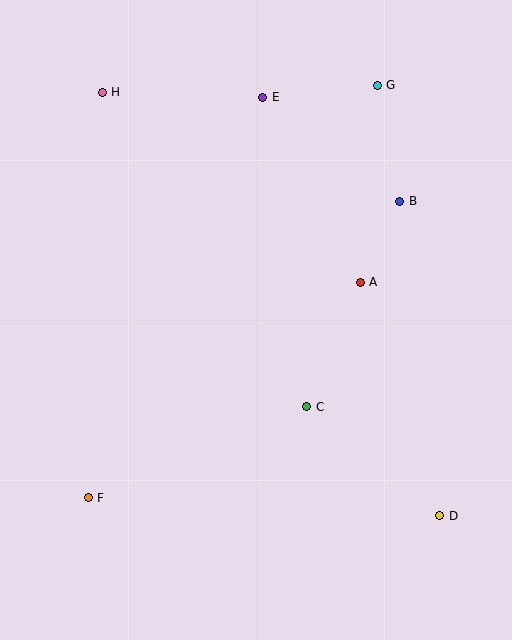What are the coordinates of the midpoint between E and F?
The midpoint between E and F is at (175, 297).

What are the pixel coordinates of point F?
Point F is at (88, 498).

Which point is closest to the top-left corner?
Point H is closest to the top-left corner.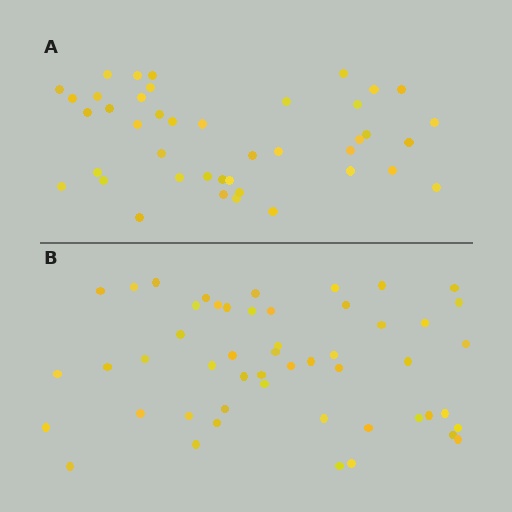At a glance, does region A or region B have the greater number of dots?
Region B (the bottom region) has more dots.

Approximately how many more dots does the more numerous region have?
Region B has roughly 8 or so more dots than region A.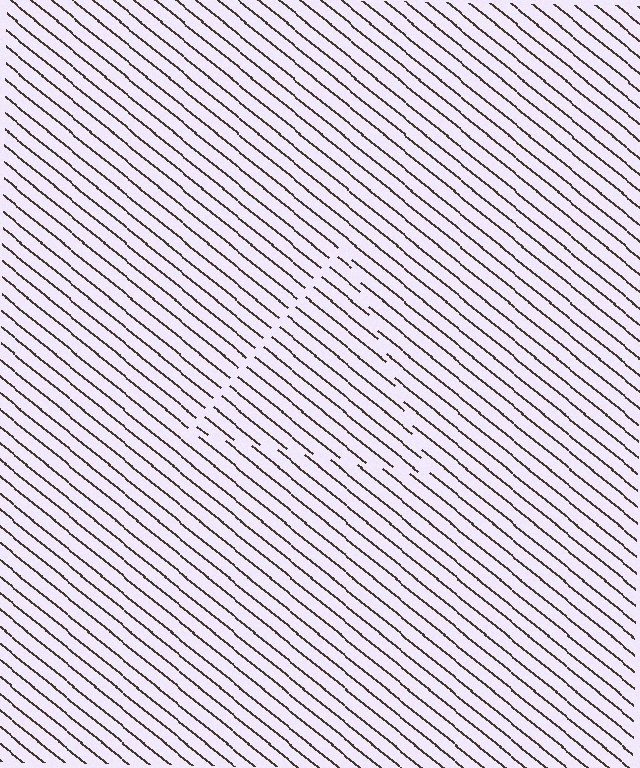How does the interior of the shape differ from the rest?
The interior of the shape contains the same grating, shifted by half a period — the contour is defined by the phase discontinuity where line-ends from the inner and outer gratings abut.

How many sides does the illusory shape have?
3 sides — the line-ends trace a triangle.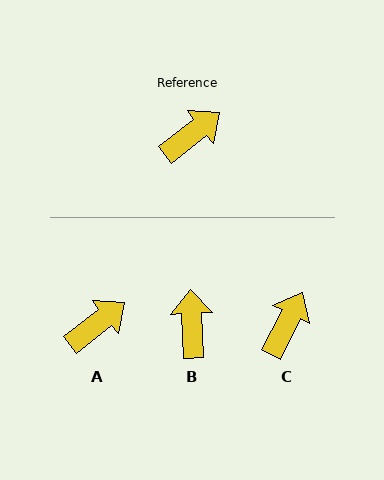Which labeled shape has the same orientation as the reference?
A.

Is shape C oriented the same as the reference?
No, it is off by about 25 degrees.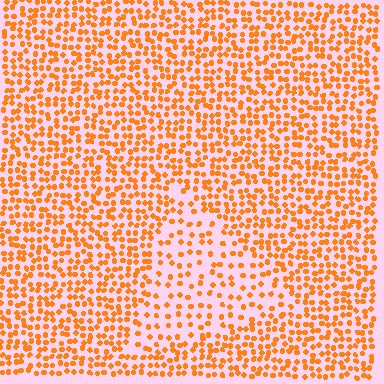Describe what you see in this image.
The image contains small orange elements arranged at two different densities. A triangle-shaped region is visible where the elements are less densely packed than the surrounding area.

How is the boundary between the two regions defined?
The boundary is defined by a change in element density (approximately 2.0x ratio). All elements are the same color, size, and shape.